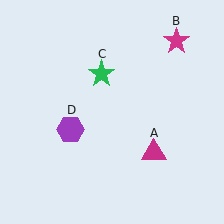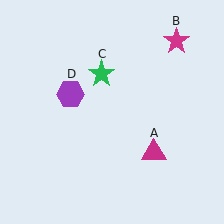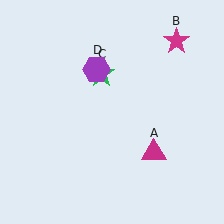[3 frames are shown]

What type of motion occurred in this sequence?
The purple hexagon (object D) rotated clockwise around the center of the scene.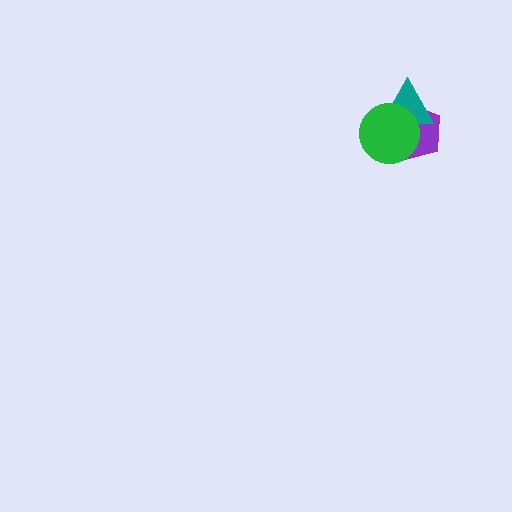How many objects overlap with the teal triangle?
2 objects overlap with the teal triangle.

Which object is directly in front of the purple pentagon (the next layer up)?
The teal triangle is directly in front of the purple pentagon.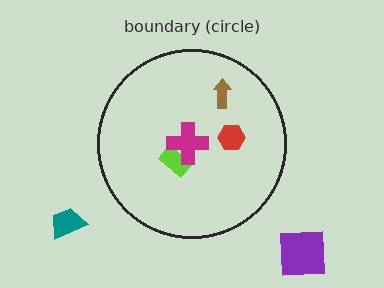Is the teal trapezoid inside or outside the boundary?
Outside.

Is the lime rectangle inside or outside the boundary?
Inside.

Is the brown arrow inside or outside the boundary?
Inside.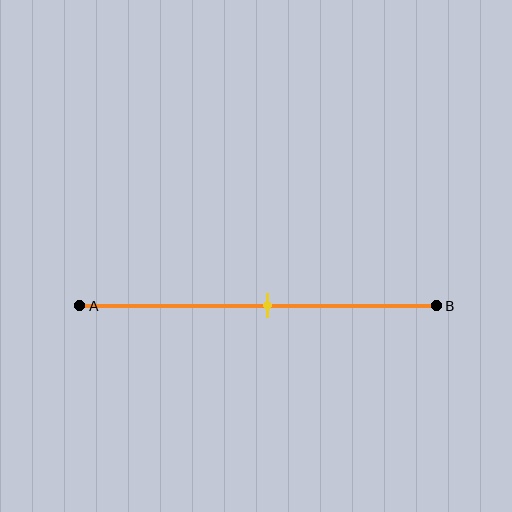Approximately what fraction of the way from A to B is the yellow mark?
The yellow mark is approximately 55% of the way from A to B.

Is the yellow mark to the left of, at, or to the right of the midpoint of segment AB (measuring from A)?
The yellow mark is approximately at the midpoint of segment AB.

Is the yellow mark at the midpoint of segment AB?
Yes, the mark is approximately at the midpoint.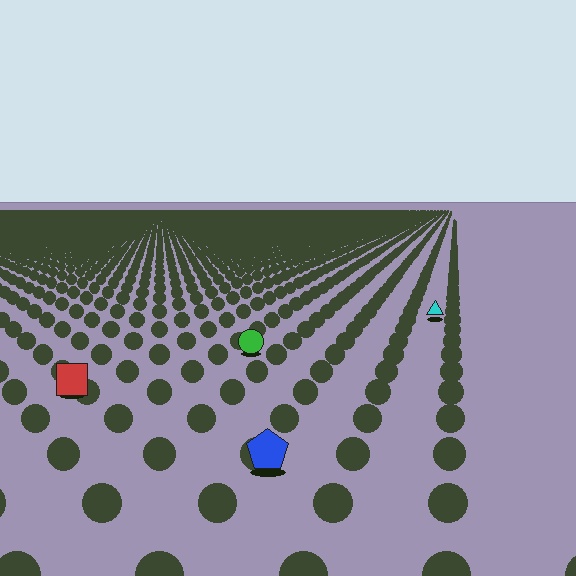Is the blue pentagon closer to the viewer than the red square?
Yes. The blue pentagon is closer — you can tell from the texture gradient: the ground texture is coarser near it.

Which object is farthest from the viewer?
The cyan triangle is farthest from the viewer. It appears smaller and the ground texture around it is denser.